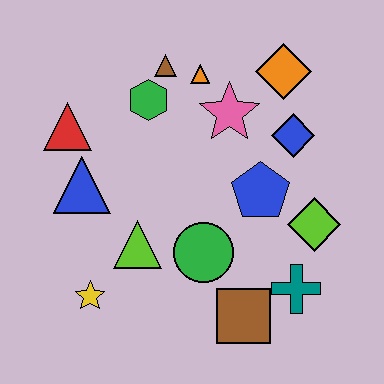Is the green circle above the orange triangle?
No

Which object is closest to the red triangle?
The blue triangle is closest to the red triangle.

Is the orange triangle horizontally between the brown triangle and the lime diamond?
Yes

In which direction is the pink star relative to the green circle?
The pink star is above the green circle.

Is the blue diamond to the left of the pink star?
No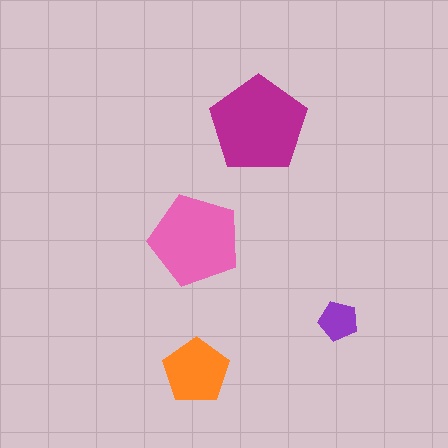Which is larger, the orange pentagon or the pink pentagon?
The pink one.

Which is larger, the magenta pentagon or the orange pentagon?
The magenta one.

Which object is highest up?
The magenta pentagon is topmost.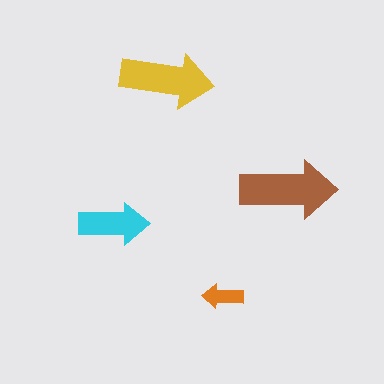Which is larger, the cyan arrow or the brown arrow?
The brown one.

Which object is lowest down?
The orange arrow is bottommost.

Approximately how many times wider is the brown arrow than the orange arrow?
About 2.5 times wider.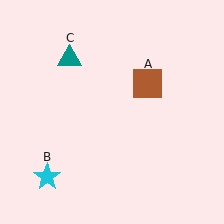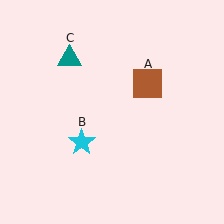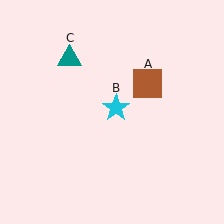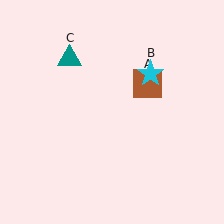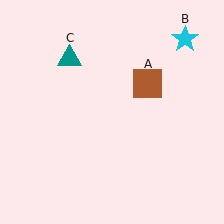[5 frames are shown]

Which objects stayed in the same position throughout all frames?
Brown square (object A) and teal triangle (object C) remained stationary.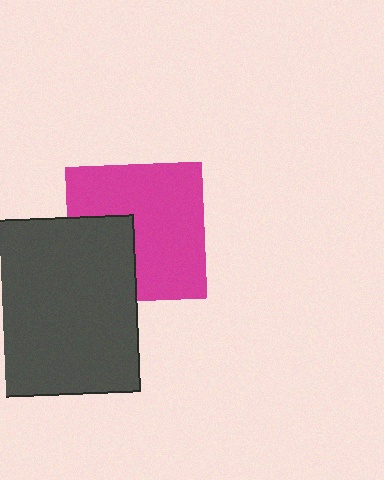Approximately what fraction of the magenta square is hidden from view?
Roughly 31% of the magenta square is hidden behind the dark gray square.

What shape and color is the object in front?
The object in front is a dark gray square.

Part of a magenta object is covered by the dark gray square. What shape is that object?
It is a square.